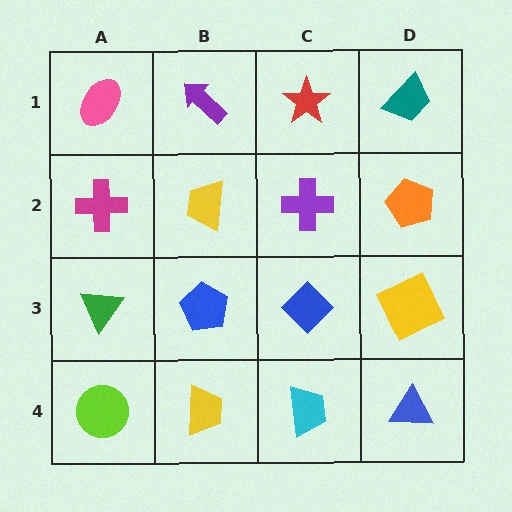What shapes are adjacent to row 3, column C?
A purple cross (row 2, column C), a cyan trapezoid (row 4, column C), a blue pentagon (row 3, column B), a yellow square (row 3, column D).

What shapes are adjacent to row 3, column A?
A magenta cross (row 2, column A), a lime circle (row 4, column A), a blue pentagon (row 3, column B).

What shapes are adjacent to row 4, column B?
A blue pentagon (row 3, column B), a lime circle (row 4, column A), a cyan trapezoid (row 4, column C).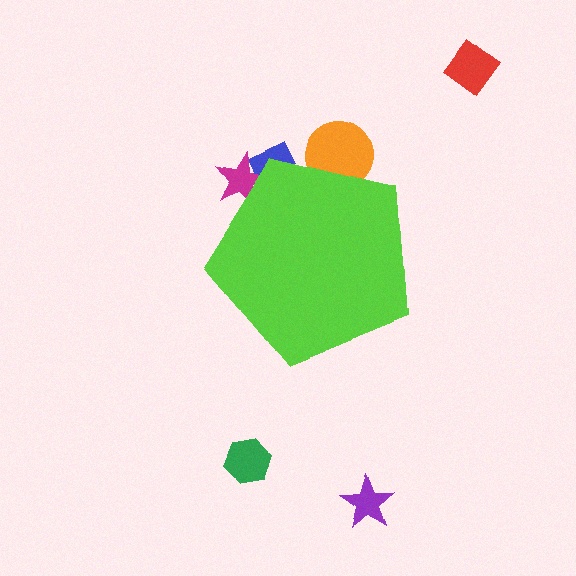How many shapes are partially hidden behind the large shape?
3 shapes are partially hidden.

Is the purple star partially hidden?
No, the purple star is fully visible.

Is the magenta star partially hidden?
Yes, the magenta star is partially hidden behind the lime pentagon.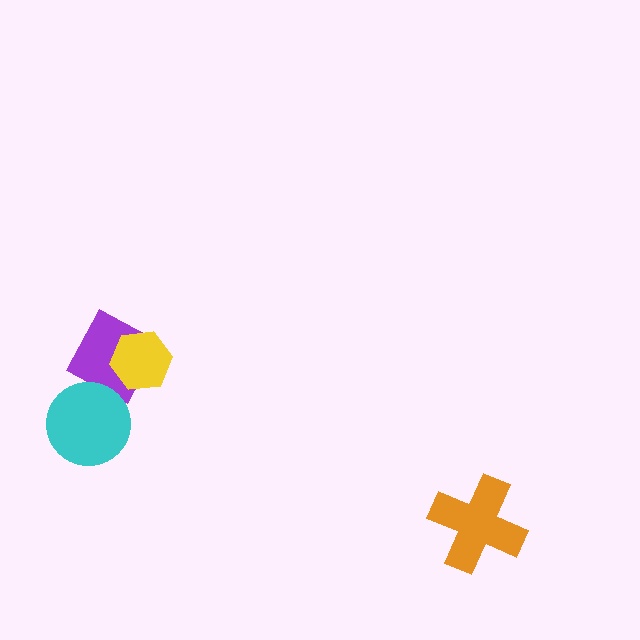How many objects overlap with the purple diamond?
2 objects overlap with the purple diamond.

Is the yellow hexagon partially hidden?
No, no other shape covers it.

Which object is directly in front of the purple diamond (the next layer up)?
The yellow hexagon is directly in front of the purple diamond.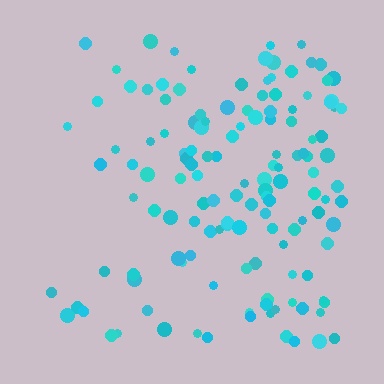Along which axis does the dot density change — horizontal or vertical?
Horizontal.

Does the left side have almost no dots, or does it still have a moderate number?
Still a moderate number, just noticeably fewer than the right.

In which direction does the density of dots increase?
From left to right, with the right side densest.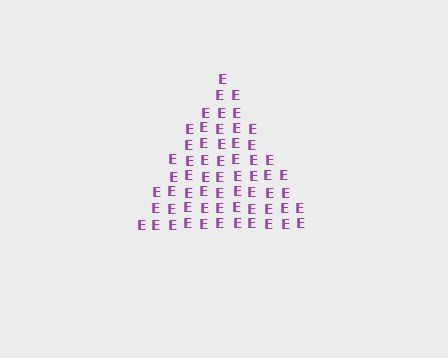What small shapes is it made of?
It is made of small letter E's.